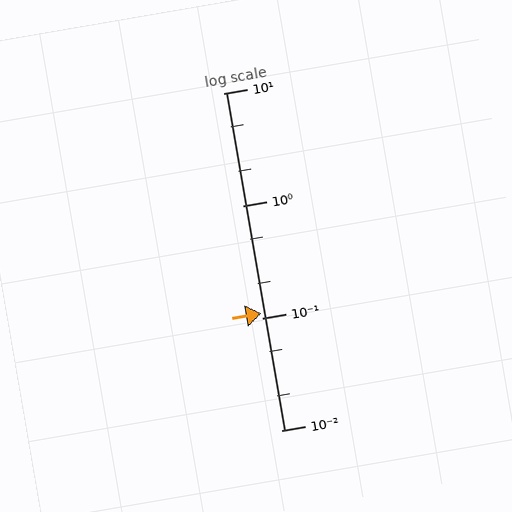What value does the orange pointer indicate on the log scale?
The pointer indicates approximately 0.11.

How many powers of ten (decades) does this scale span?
The scale spans 3 decades, from 0.01 to 10.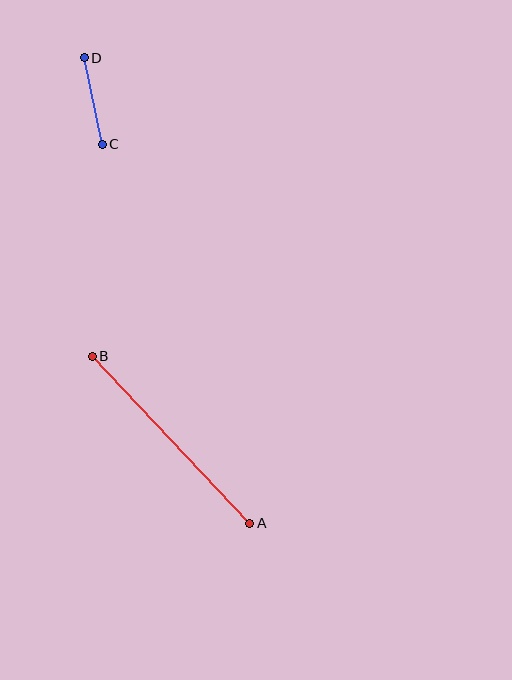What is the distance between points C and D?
The distance is approximately 88 pixels.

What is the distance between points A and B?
The distance is approximately 230 pixels.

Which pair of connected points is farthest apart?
Points A and B are farthest apart.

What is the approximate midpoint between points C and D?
The midpoint is at approximately (93, 101) pixels.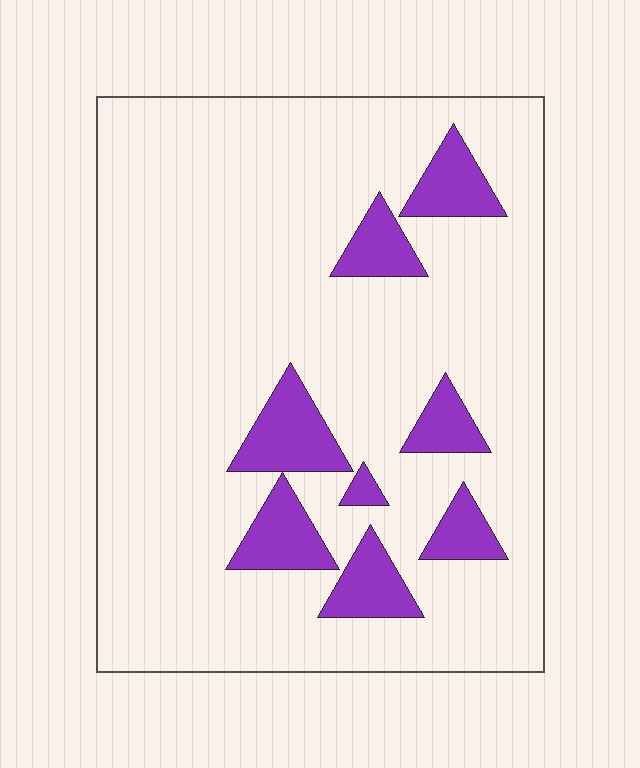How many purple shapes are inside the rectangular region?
8.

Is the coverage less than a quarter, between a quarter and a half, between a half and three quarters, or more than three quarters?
Less than a quarter.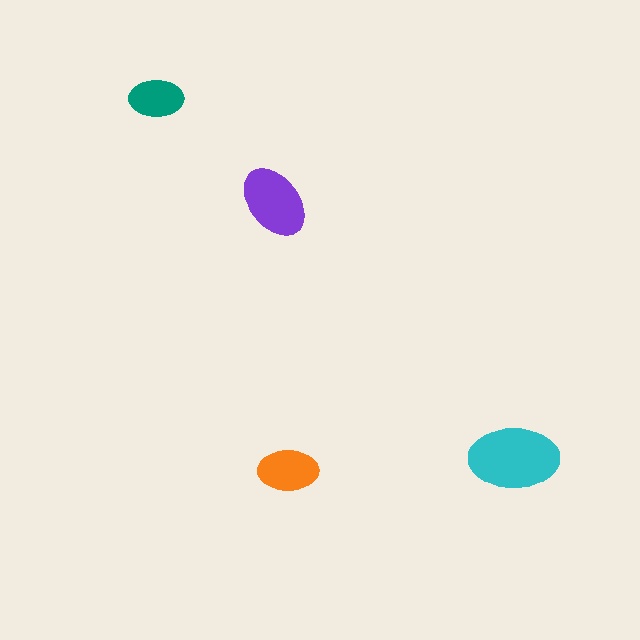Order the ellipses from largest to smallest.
the cyan one, the purple one, the orange one, the teal one.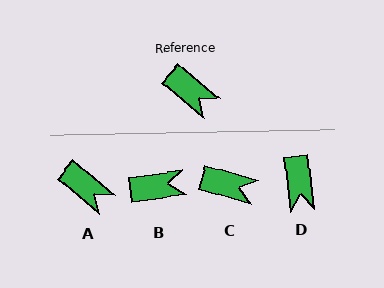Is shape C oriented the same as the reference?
No, it is off by about 23 degrees.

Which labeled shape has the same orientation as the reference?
A.